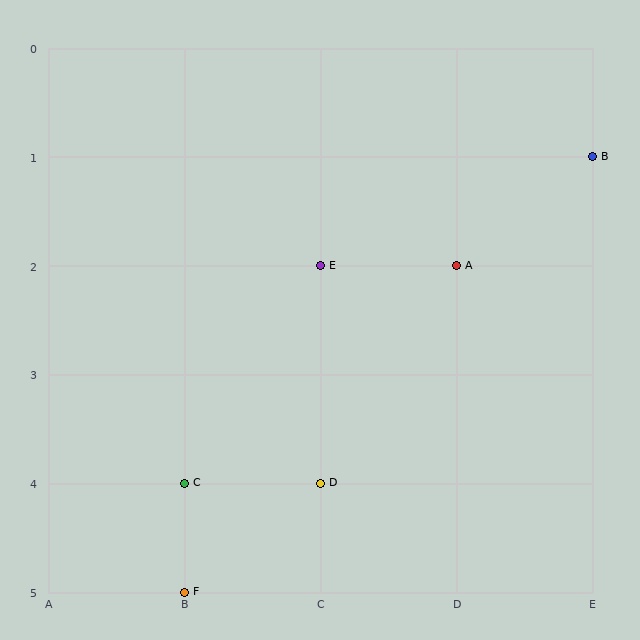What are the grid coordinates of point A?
Point A is at grid coordinates (D, 2).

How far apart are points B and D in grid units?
Points B and D are 2 columns and 3 rows apart (about 3.6 grid units diagonally).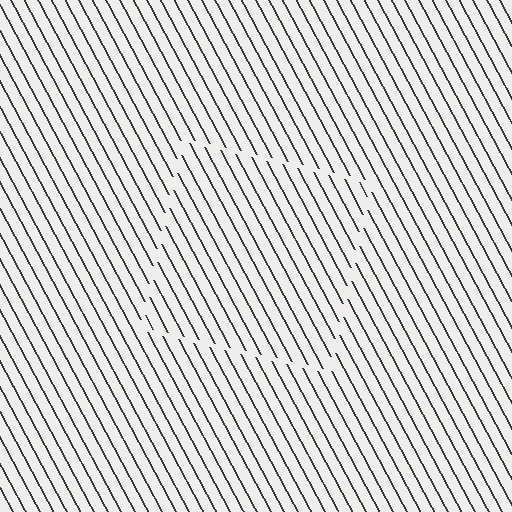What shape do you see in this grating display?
An illusory square. The interior of the shape contains the same grating, shifted by half a period — the contour is defined by the phase discontinuity where line-ends from the inner and outer gratings abut.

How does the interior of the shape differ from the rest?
The interior of the shape contains the same grating, shifted by half a period — the contour is defined by the phase discontinuity where line-ends from the inner and outer gratings abut.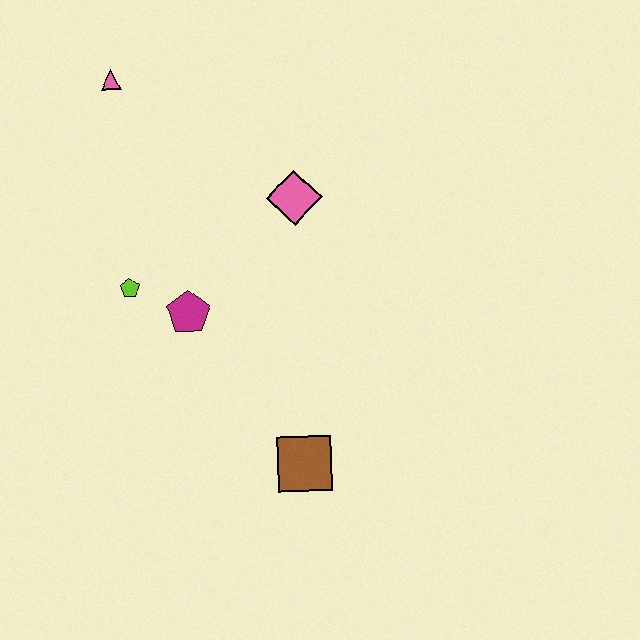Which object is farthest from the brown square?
The pink triangle is farthest from the brown square.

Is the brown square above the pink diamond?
No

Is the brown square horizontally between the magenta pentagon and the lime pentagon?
No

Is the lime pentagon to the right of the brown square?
No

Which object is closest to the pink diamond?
The magenta pentagon is closest to the pink diamond.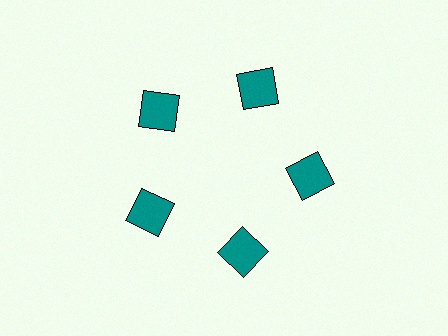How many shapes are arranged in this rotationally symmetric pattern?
There are 5 shapes, arranged in 5 groups of 1.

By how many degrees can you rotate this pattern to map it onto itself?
The pattern maps onto itself every 72 degrees of rotation.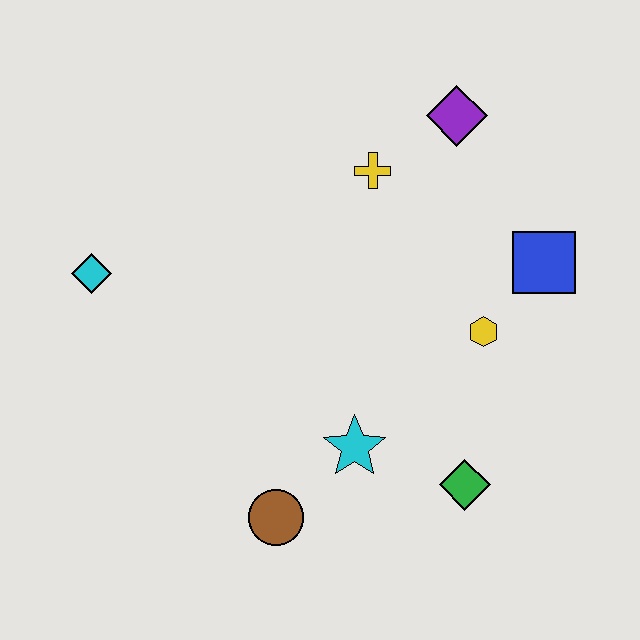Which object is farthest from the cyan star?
The purple diamond is farthest from the cyan star.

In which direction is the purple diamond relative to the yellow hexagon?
The purple diamond is above the yellow hexagon.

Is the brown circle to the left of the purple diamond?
Yes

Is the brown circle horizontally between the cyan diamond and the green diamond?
Yes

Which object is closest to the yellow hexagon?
The blue square is closest to the yellow hexagon.